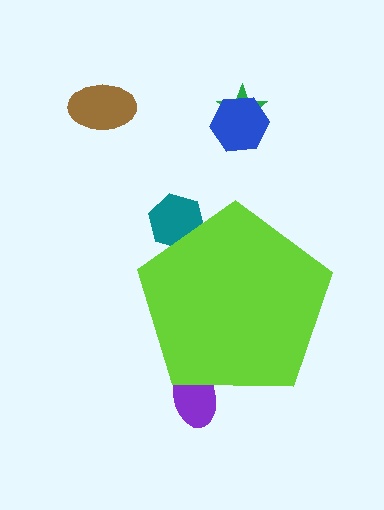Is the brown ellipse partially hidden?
No, the brown ellipse is fully visible.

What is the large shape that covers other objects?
A lime pentagon.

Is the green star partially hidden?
No, the green star is fully visible.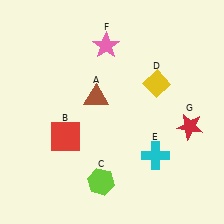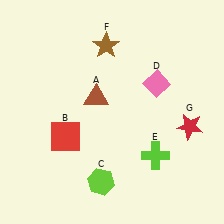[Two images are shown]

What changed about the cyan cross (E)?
In Image 1, E is cyan. In Image 2, it changed to lime.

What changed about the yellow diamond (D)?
In Image 1, D is yellow. In Image 2, it changed to pink.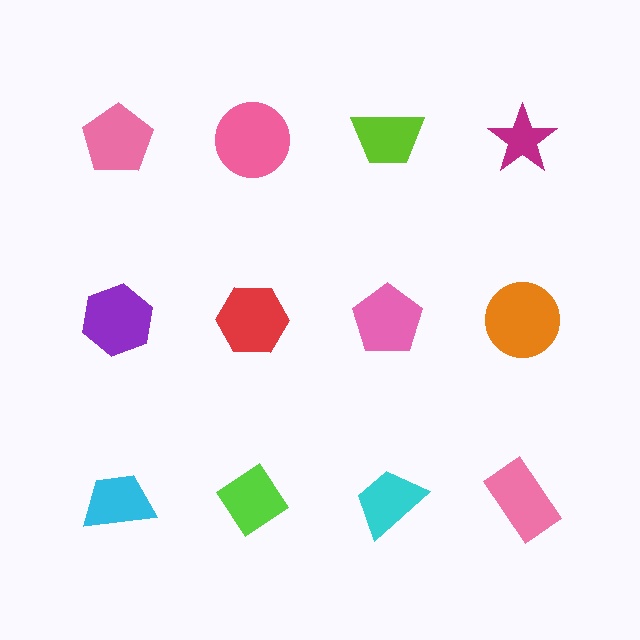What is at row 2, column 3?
A pink pentagon.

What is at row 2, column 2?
A red hexagon.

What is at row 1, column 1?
A pink pentagon.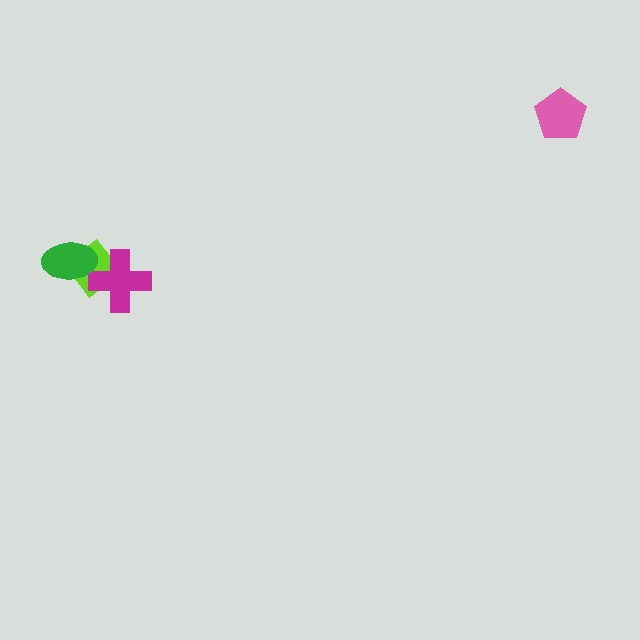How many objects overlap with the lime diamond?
2 objects overlap with the lime diamond.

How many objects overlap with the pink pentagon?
0 objects overlap with the pink pentagon.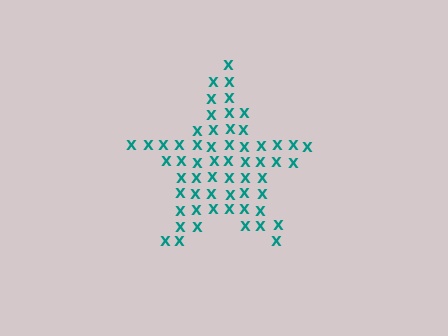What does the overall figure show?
The overall figure shows a star.